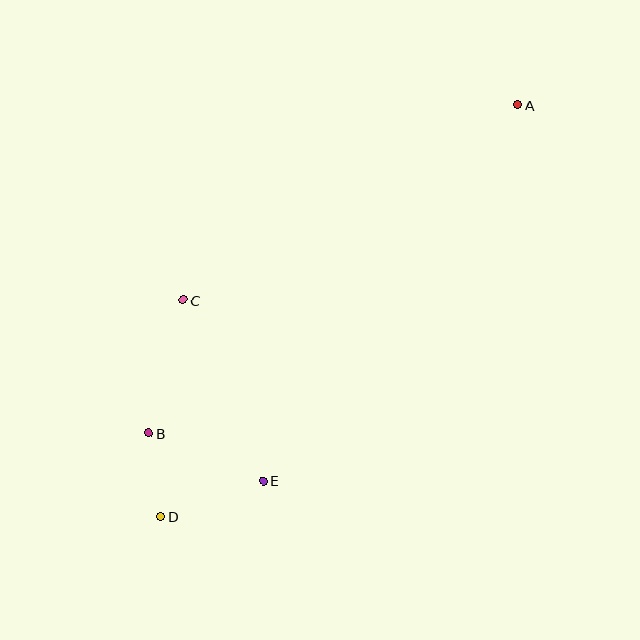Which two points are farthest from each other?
Points A and D are farthest from each other.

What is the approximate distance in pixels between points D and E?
The distance between D and E is approximately 108 pixels.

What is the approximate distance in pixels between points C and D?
The distance between C and D is approximately 218 pixels.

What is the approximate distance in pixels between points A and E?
The distance between A and E is approximately 454 pixels.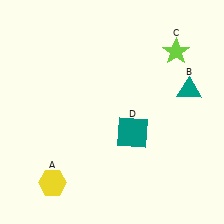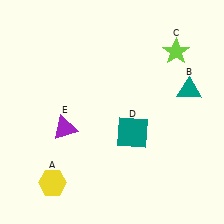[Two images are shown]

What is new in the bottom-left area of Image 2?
A purple triangle (E) was added in the bottom-left area of Image 2.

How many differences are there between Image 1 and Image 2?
There is 1 difference between the two images.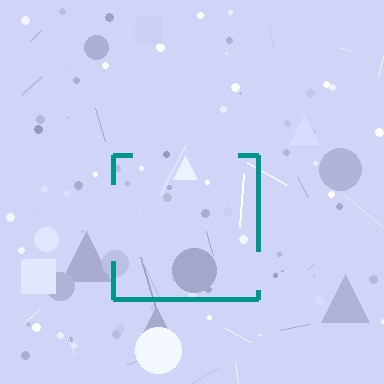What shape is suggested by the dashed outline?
The dashed outline suggests a square.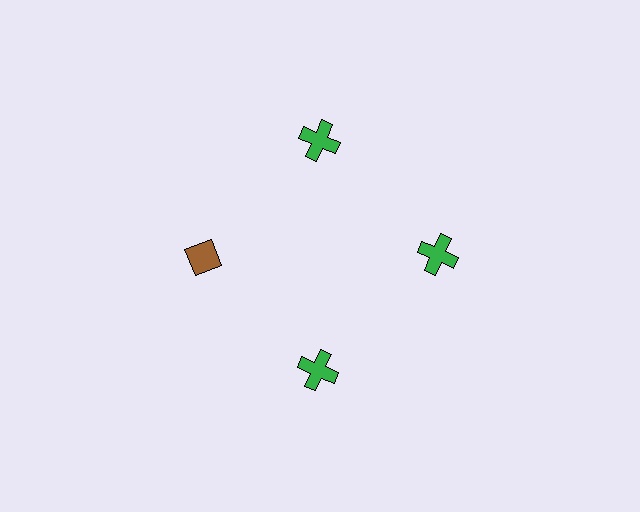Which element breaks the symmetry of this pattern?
The brown diamond at roughly the 9 o'clock position breaks the symmetry. All other shapes are green crosses.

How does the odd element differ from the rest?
It differs in both color (brown instead of green) and shape (diamond instead of cross).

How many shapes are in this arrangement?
There are 4 shapes arranged in a ring pattern.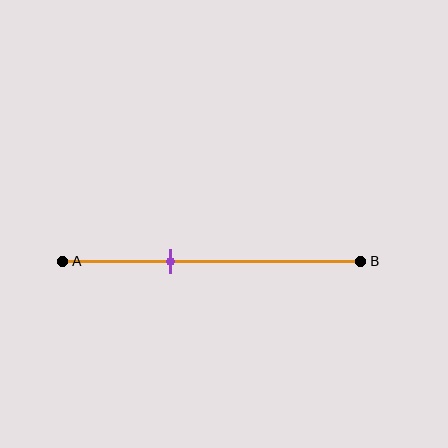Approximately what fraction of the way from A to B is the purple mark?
The purple mark is approximately 35% of the way from A to B.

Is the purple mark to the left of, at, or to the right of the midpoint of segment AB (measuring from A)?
The purple mark is to the left of the midpoint of segment AB.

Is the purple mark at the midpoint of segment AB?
No, the mark is at about 35% from A, not at the 50% midpoint.